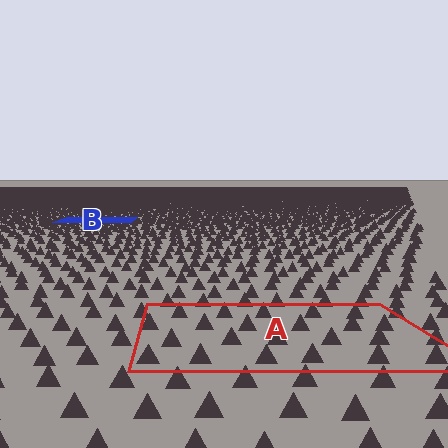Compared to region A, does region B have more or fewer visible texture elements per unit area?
Region B has more texture elements per unit area — they are packed more densely because it is farther away.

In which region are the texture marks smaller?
The texture marks are smaller in region B, because it is farther away.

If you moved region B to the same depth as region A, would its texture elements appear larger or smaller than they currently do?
They would appear larger. At a closer depth, the same texture elements are projected at a bigger on-screen size.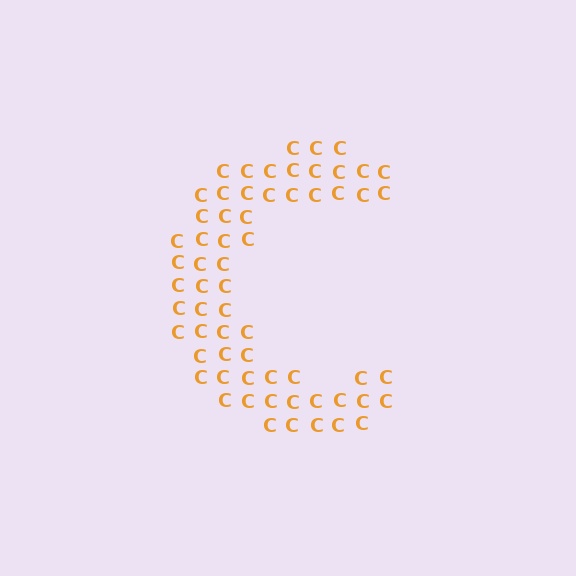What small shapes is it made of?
It is made of small letter C's.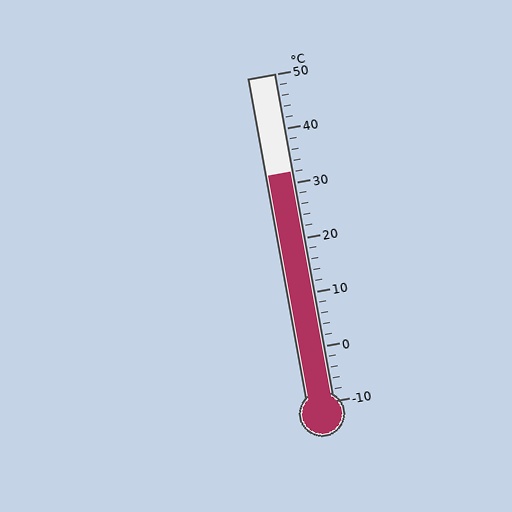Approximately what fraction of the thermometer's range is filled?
The thermometer is filled to approximately 70% of its range.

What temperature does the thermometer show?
The thermometer shows approximately 32°C.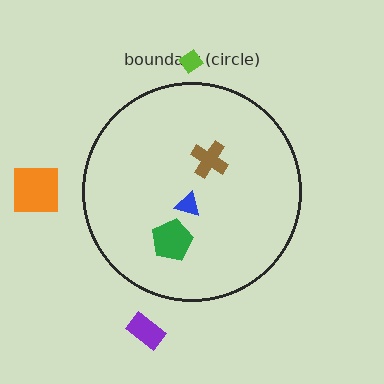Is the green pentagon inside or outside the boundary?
Inside.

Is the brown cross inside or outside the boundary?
Inside.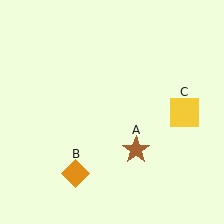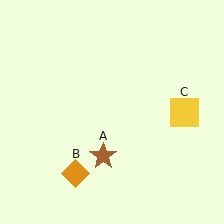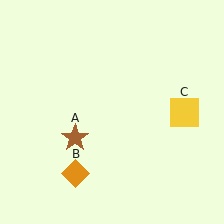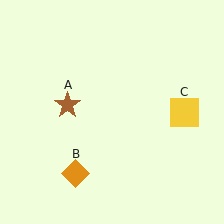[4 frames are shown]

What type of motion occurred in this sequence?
The brown star (object A) rotated clockwise around the center of the scene.